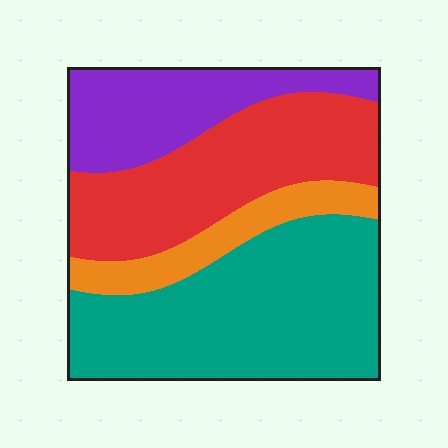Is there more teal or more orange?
Teal.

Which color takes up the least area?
Orange, at roughly 10%.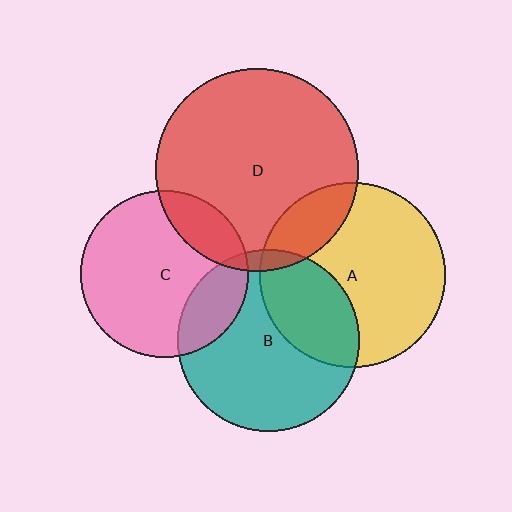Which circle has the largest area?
Circle D (red).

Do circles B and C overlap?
Yes.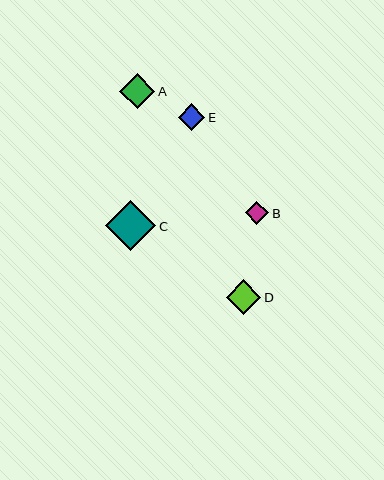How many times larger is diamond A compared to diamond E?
Diamond A is approximately 1.3 times the size of diamond E.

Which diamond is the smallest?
Diamond B is the smallest with a size of approximately 24 pixels.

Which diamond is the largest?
Diamond C is the largest with a size of approximately 50 pixels.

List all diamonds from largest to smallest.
From largest to smallest: C, A, D, E, B.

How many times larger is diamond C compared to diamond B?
Diamond C is approximately 2.1 times the size of diamond B.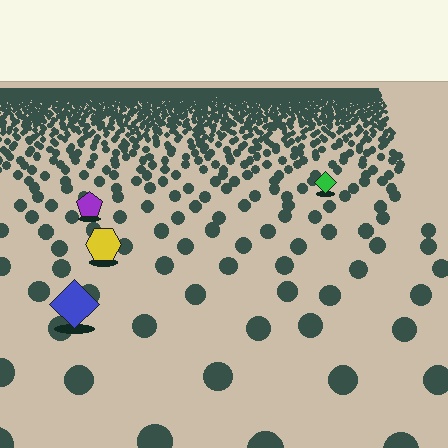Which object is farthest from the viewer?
The green diamond is farthest from the viewer. It appears smaller and the ground texture around it is denser.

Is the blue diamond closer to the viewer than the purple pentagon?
Yes. The blue diamond is closer — you can tell from the texture gradient: the ground texture is coarser near it.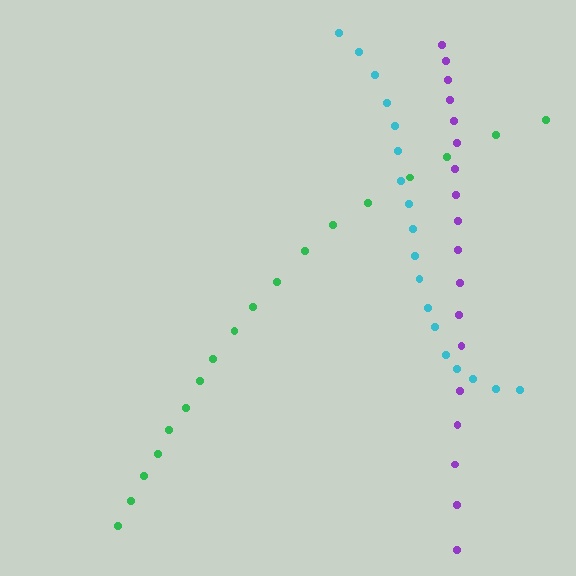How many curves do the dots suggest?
There are 3 distinct paths.